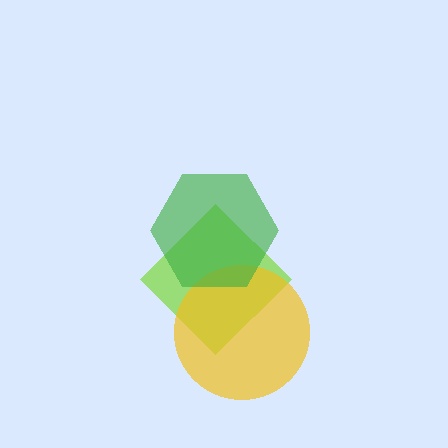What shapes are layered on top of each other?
The layered shapes are: a lime diamond, a yellow circle, a green hexagon.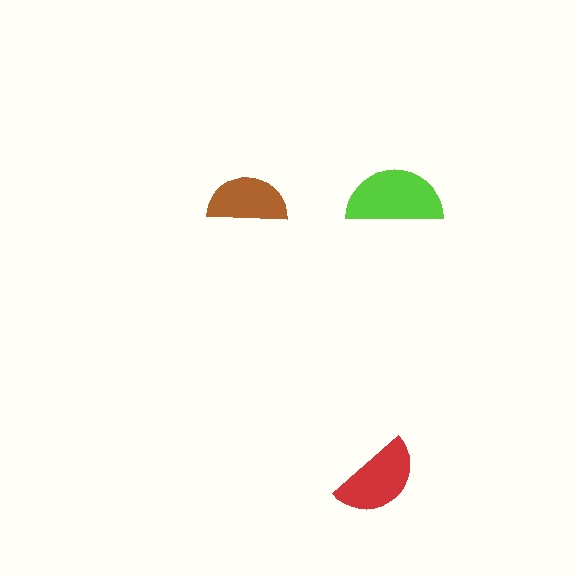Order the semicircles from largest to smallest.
the lime one, the red one, the brown one.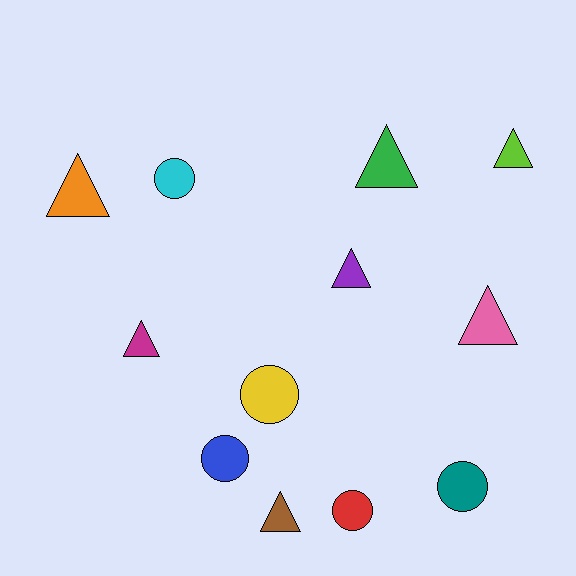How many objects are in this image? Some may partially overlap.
There are 12 objects.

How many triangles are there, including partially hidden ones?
There are 7 triangles.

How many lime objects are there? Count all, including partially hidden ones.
There is 1 lime object.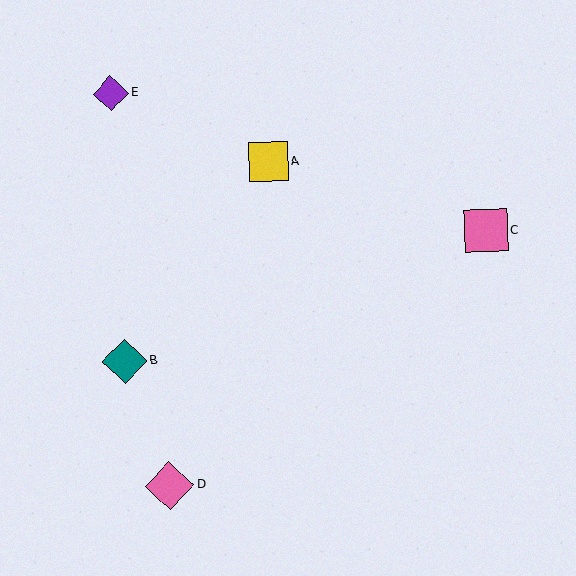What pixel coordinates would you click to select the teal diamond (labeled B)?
Click at (125, 361) to select the teal diamond B.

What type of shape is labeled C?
Shape C is a pink square.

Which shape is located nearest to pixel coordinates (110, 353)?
The teal diamond (labeled B) at (125, 361) is nearest to that location.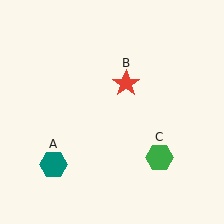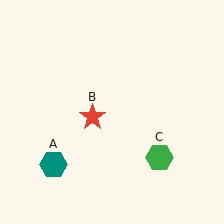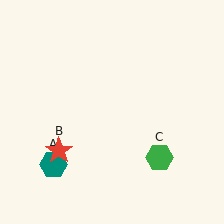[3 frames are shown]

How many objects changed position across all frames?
1 object changed position: red star (object B).